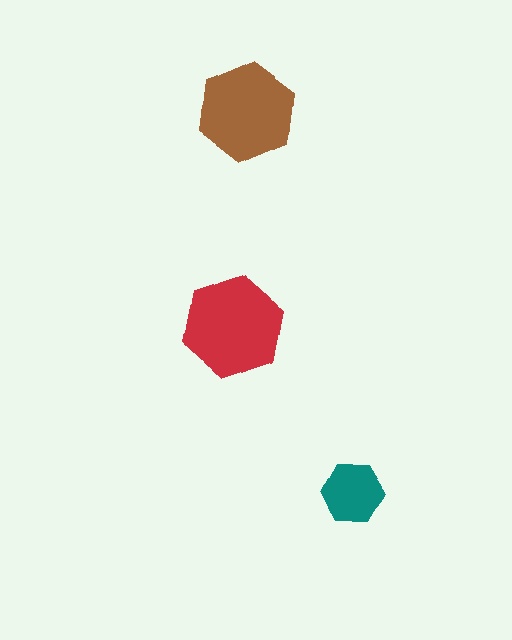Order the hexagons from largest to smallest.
the red one, the brown one, the teal one.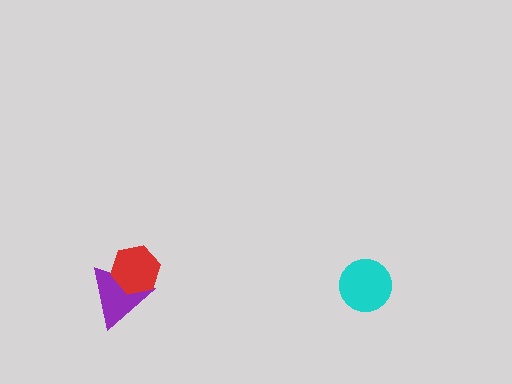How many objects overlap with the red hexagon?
1 object overlaps with the red hexagon.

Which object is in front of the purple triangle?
The red hexagon is in front of the purple triangle.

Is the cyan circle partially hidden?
No, no other shape covers it.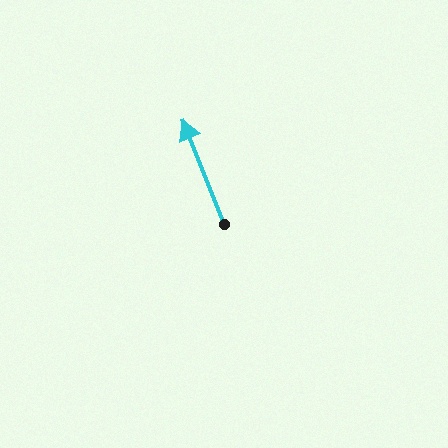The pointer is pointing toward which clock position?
Roughly 11 o'clock.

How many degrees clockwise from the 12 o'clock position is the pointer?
Approximately 338 degrees.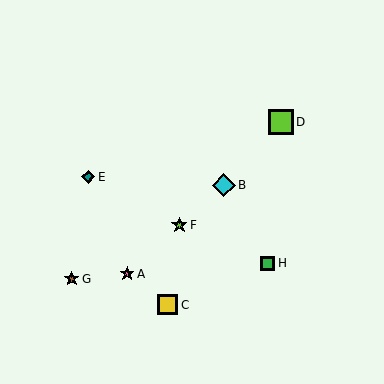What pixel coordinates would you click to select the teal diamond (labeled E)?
Click at (88, 177) to select the teal diamond E.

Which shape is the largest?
The lime square (labeled D) is the largest.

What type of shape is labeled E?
Shape E is a teal diamond.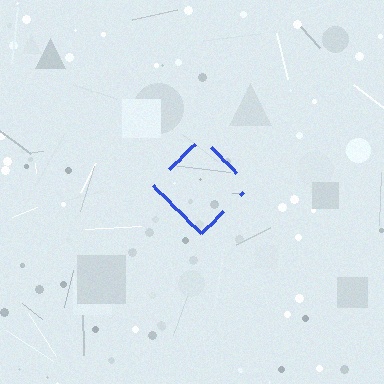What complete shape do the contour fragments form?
The contour fragments form a diamond.